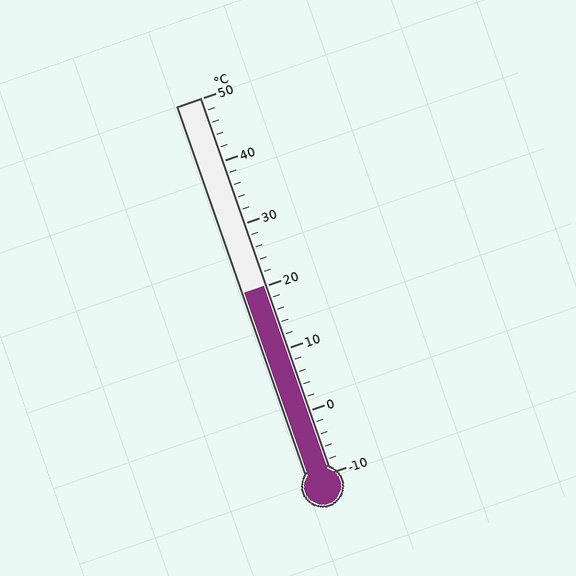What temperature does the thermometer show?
The thermometer shows approximately 20°C.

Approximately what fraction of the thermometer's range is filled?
The thermometer is filled to approximately 50% of its range.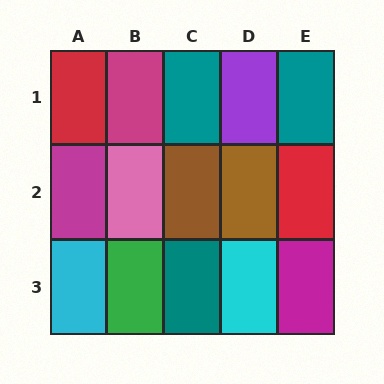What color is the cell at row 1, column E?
Teal.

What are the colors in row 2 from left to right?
Magenta, pink, brown, brown, red.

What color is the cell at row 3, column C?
Teal.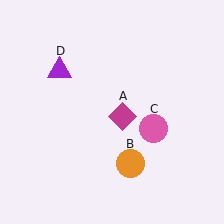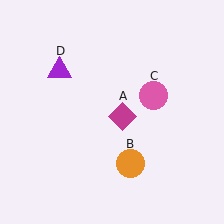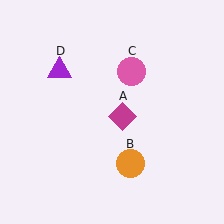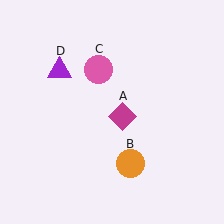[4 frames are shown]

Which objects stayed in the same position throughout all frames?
Magenta diamond (object A) and orange circle (object B) and purple triangle (object D) remained stationary.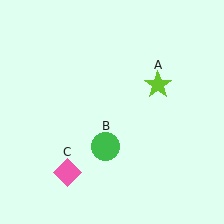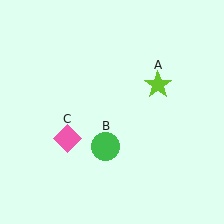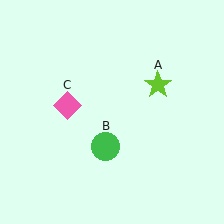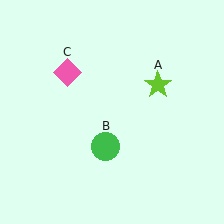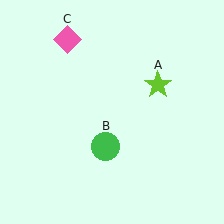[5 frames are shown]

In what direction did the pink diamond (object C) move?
The pink diamond (object C) moved up.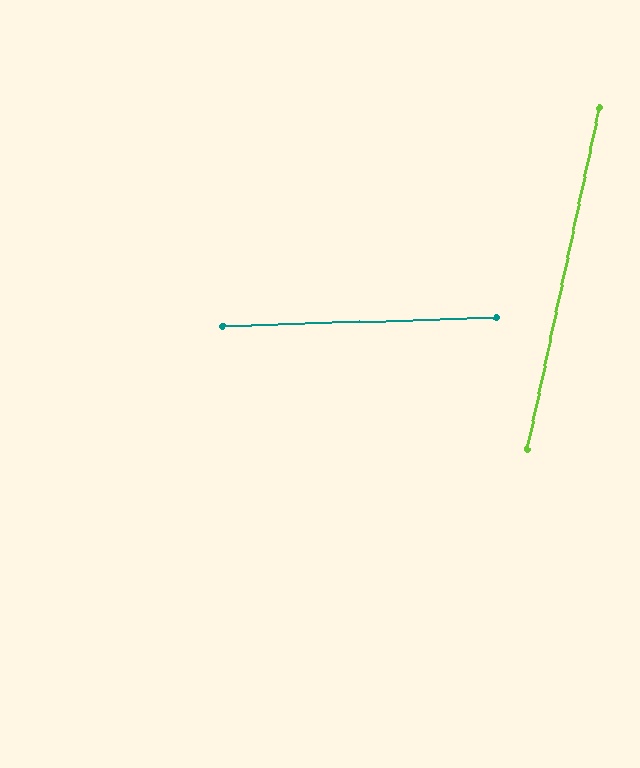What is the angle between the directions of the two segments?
Approximately 76 degrees.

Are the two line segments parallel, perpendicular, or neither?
Neither parallel nor perpendicular — they differ by about 76°.